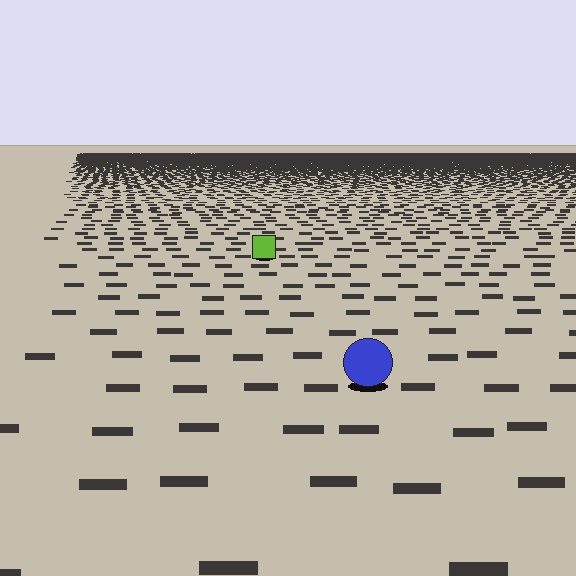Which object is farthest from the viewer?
The lime square is farthest from the viewer. It appears smaller and the ground texture around it is denser.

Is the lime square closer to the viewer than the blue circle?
No. The blue circle is closer — you can tell from the texture gradient: the ground texture is coarser near it.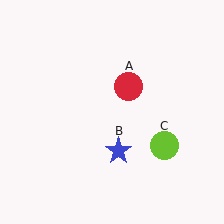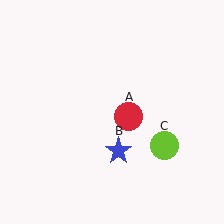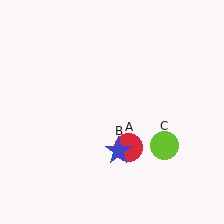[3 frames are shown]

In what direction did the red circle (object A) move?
The red circle (object A) moved down.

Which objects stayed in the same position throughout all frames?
Blue star (object B) and lime circle (object C) remained stationary.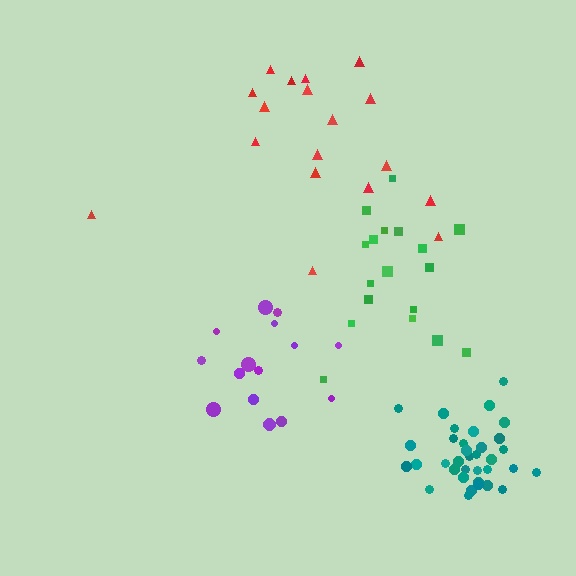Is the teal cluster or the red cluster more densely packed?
Teal.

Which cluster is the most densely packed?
Teal.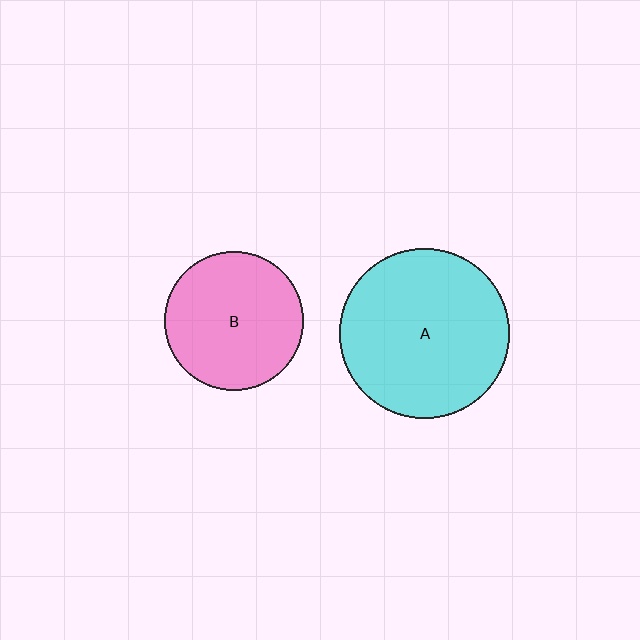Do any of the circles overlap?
No, none of the circles overlap.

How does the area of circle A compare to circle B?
Approximately 1.5 times.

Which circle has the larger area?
Circle A (cyan).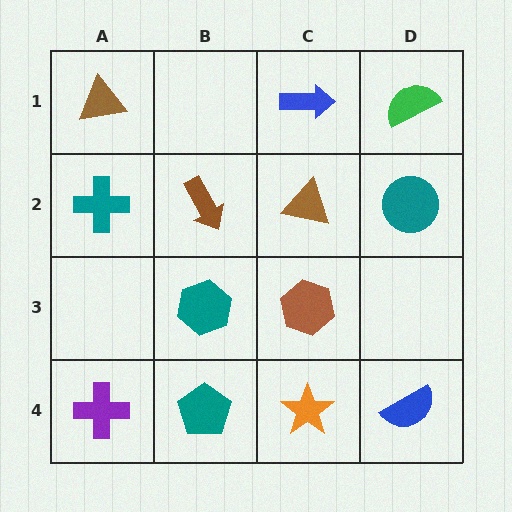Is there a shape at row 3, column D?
No, that cell is empty.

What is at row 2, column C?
A brown triangle.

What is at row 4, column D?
A blue semicircle.